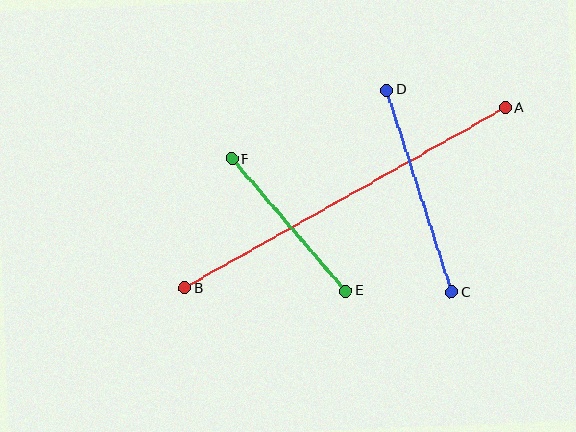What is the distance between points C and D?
The distance is approximately 213 pixels.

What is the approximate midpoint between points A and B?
The midpoint is at approximately (345, 198) pixels.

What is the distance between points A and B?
The distance is approximately 368 pixels.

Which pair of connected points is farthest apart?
Points A and B are farthest apart.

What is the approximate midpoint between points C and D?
The midpoint is at approximately (419, 191) pixels.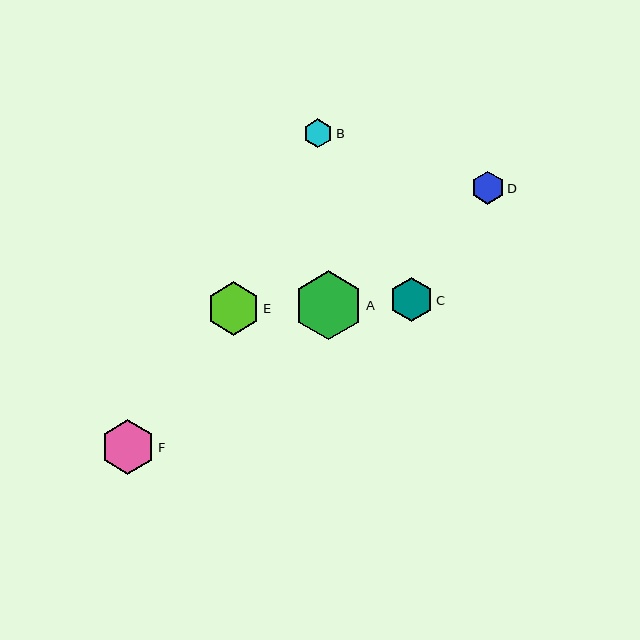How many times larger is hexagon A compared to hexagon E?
Hexagon A is approximately 1.3 times the size of hexagon E.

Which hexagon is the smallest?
Hexagon B is the smallest with a size of approximately 29 pixels.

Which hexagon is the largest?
Hexagon A is the largest with a size of approximately 68 pixels.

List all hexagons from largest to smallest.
From largest to smallest: A, F, E, C, D, B.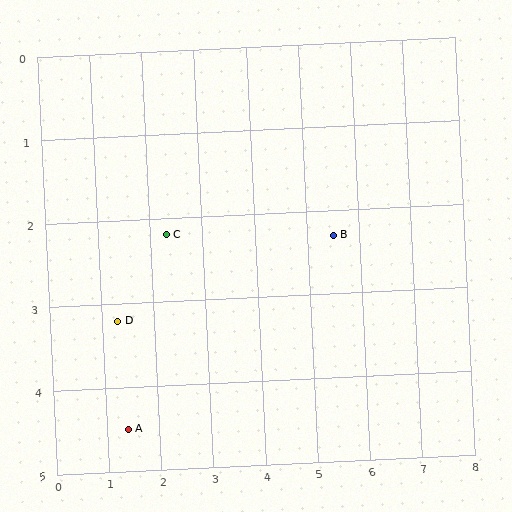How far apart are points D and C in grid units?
Points D and C are about 1.4 grid units apart.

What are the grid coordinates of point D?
Point D is at approximately (1.3, 3.2).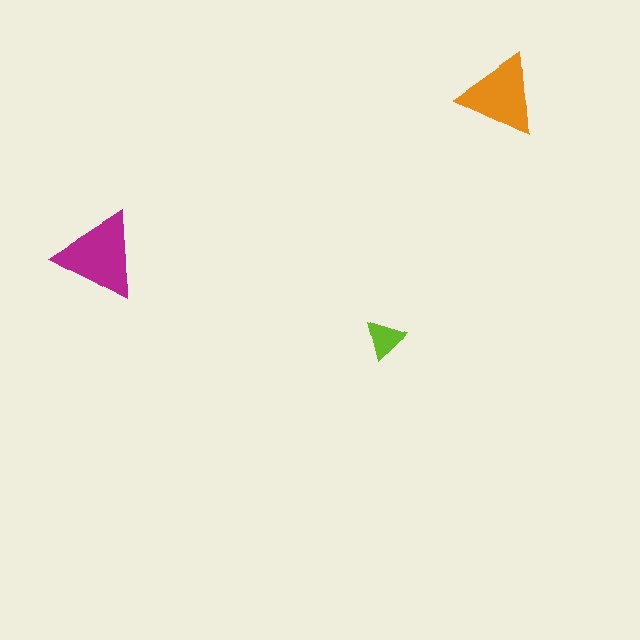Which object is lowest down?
The lime triangle is bottommost.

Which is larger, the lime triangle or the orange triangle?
The orange one.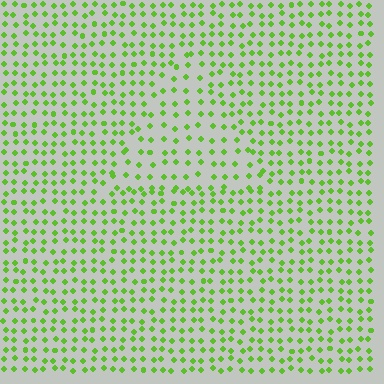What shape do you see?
I see a triangle.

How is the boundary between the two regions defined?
The boundary is defined by a change in element density (approximately 1.5x ratio). All elements are the same color, size, and shape.